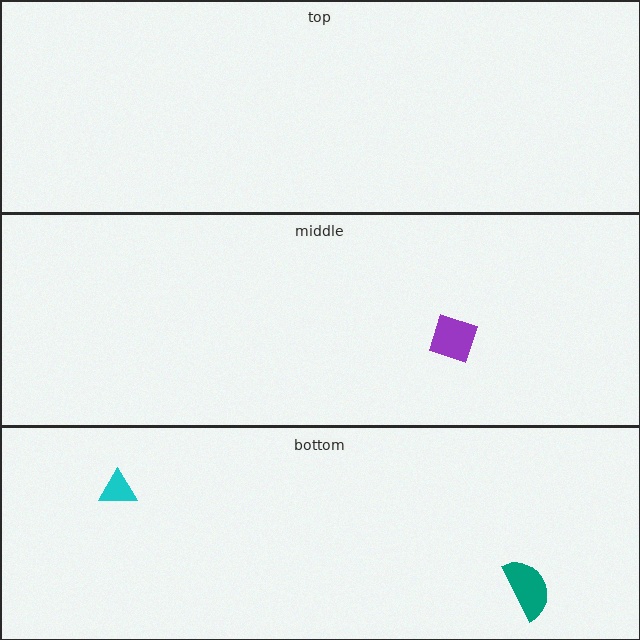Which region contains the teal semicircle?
The bottom region.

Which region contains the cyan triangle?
The bottom region.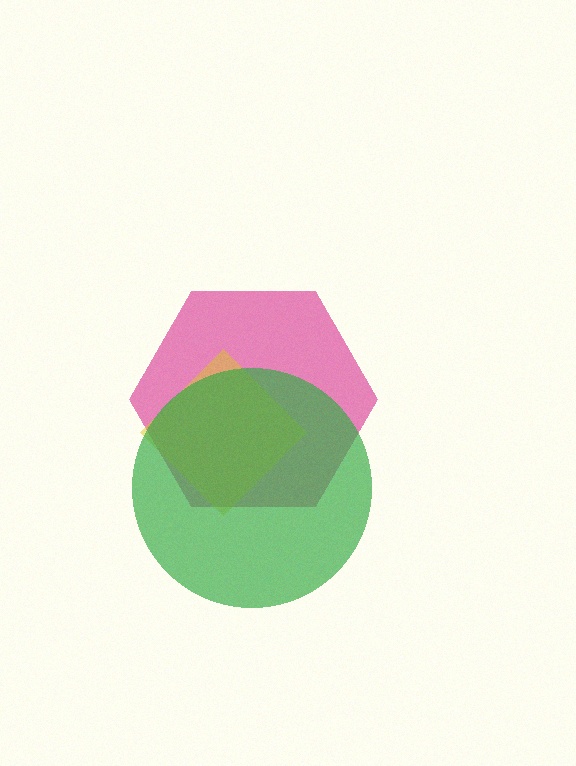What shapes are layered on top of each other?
The layered shapes are: a magenta hexagon, a yellow diamond, a green circle.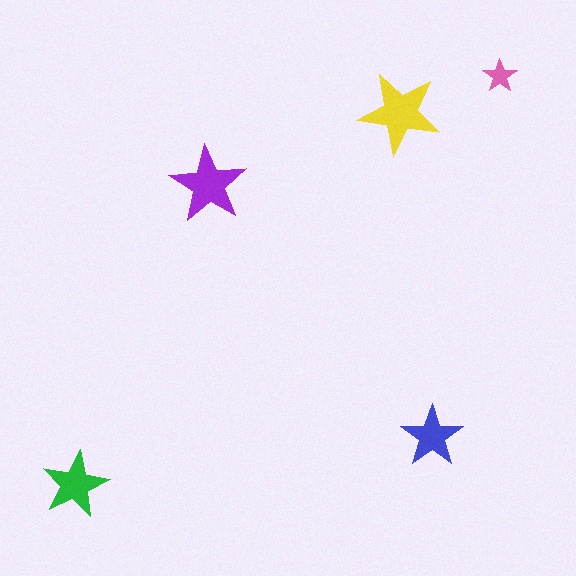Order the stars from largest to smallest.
the yellow one, the purple one, the green one, the blue one, the pink one.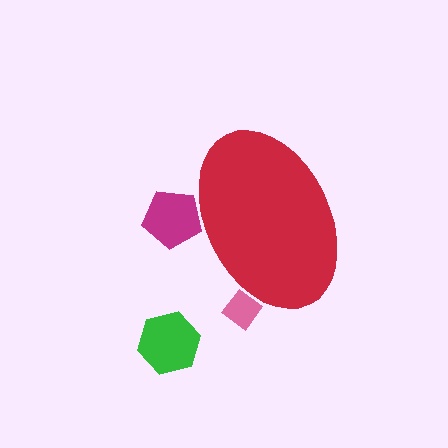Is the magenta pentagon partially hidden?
Yes, the magenta pentagon is partially hidden behind the red ellipse.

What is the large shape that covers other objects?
A red ellipse.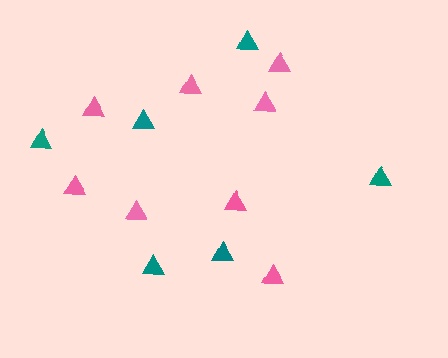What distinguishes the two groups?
There are 2 groups: one group of teal triangles (6) and one group of pink triangles (8).